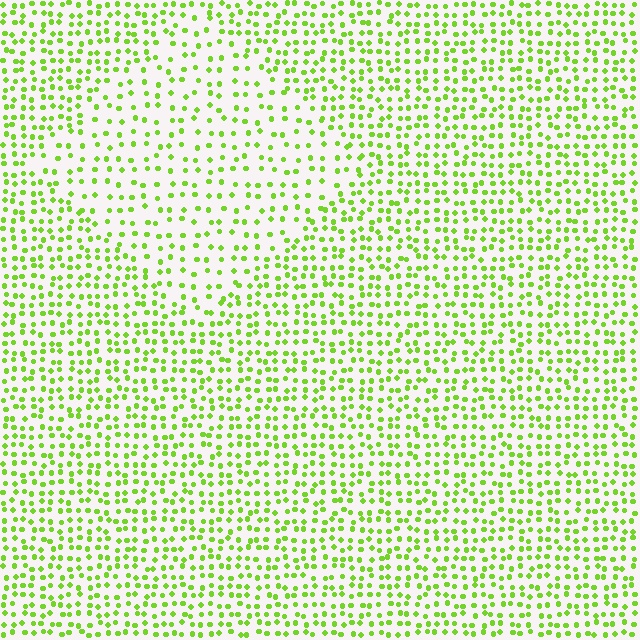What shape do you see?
I see a diamond.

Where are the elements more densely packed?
The elements are more densely packed outside the diamond boundary.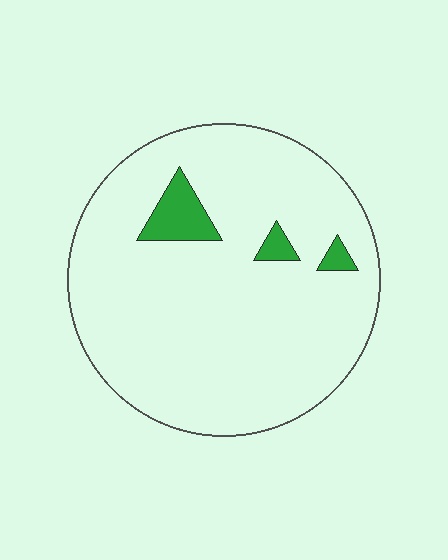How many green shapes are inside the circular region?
3.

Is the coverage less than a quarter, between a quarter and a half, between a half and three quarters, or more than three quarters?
Less than a quarter.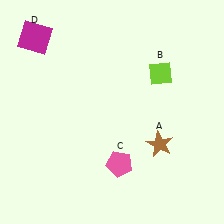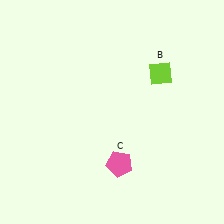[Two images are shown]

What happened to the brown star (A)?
The brown star (A) was removed in Image 2. It was in the bottom-right area of Image 1.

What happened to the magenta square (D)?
The magenta square (D) was removed in Image 2. It was in the top-left area of Image 1.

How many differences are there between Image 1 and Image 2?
There are 2 differences between the two images.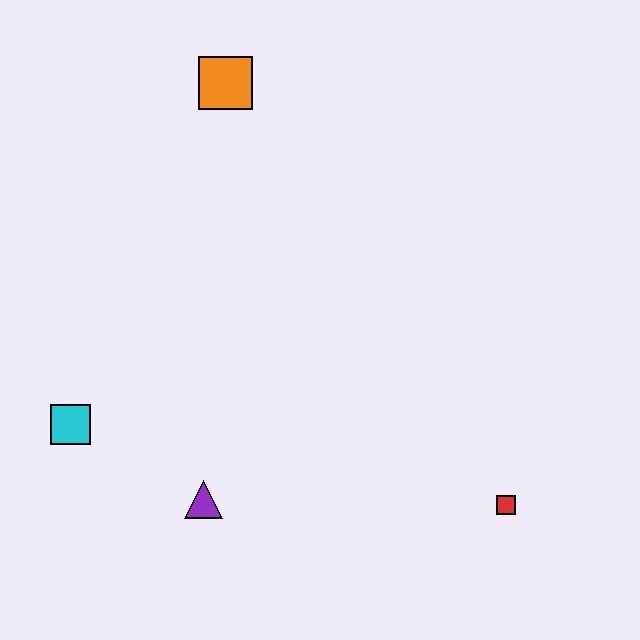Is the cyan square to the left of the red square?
Yes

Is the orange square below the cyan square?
No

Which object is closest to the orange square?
The cyan square is closest to the orange square.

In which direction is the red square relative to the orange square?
The red square is below the orange square.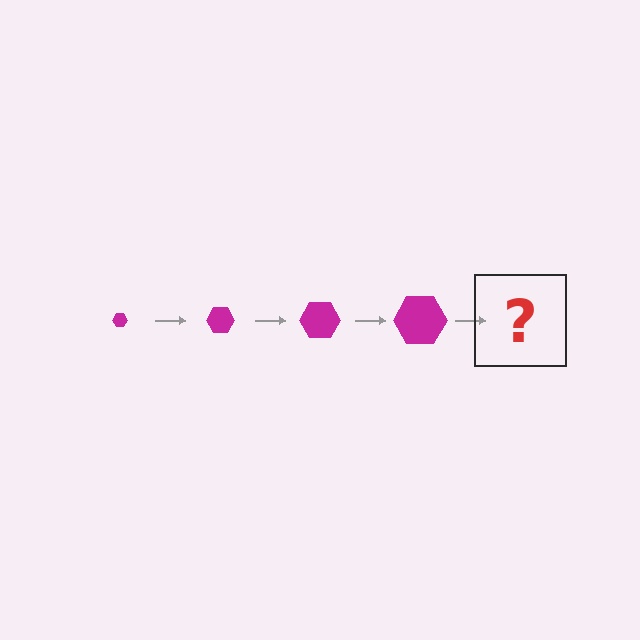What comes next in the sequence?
The next element should be a magenta hexagon, larger than the previous one.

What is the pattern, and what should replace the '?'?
The pattern is that the hexagon gets progressively larger each step. The '?' should be a magenta hexagon, larger than the previous one.